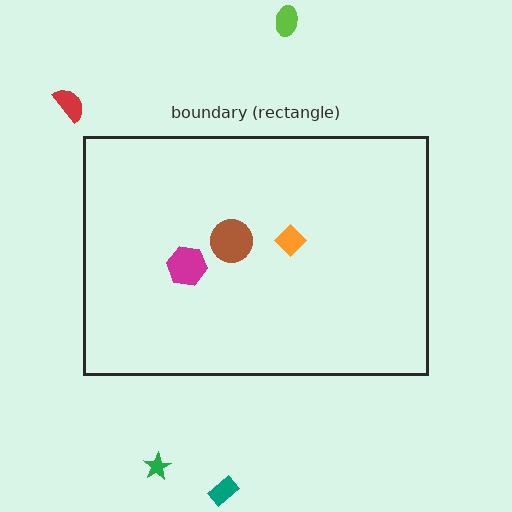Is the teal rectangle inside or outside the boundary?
Outside.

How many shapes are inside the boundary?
3 inside, 4 outside.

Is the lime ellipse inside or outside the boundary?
Outside.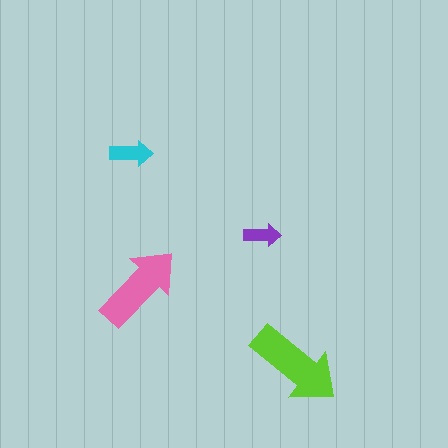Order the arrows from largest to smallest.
the lime one, the pink one, the cyan one, the purple one.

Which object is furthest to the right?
The lime arrow is rightmost.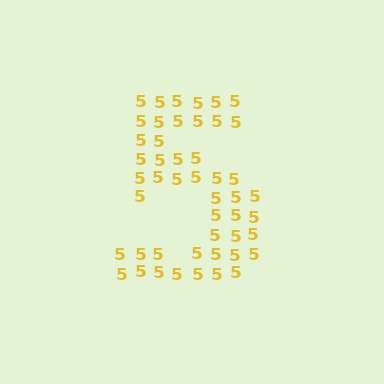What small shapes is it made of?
It is made of small digit 5's.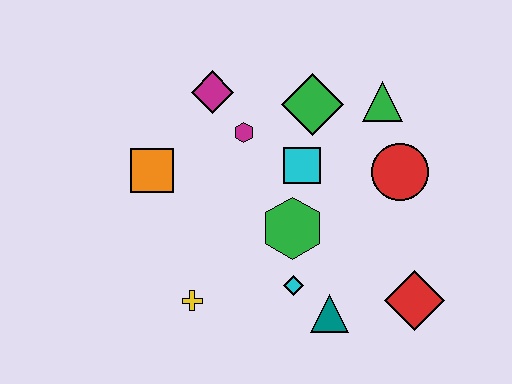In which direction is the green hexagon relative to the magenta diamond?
The green hexagon is below the magenta diamond.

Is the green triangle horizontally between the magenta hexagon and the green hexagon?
No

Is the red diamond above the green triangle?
No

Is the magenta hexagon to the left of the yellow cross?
No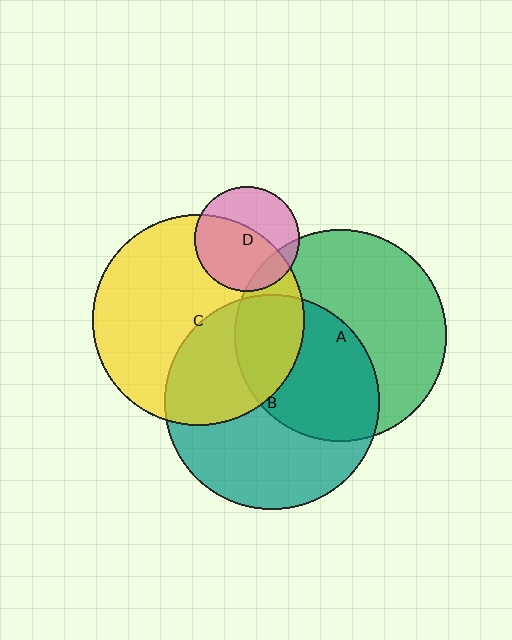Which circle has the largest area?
Circle B (teal).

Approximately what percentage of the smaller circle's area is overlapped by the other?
Approximately 60%.